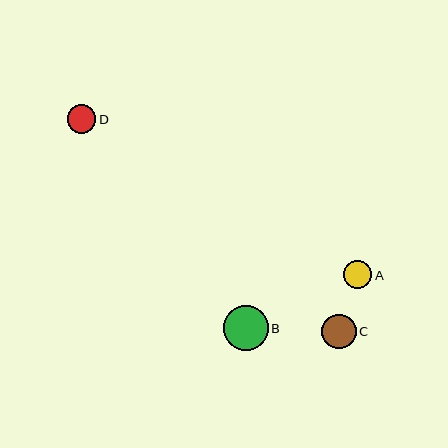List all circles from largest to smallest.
From largest to smallest: B, C, D, A.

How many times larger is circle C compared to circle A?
Circle C is approximately 1.2 times the size of circle A.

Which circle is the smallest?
Circle A is the smallest with a size of approximately 28 pixels.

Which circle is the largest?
Circle B is the largest with a size of approximately 45 pixels.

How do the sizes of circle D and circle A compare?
Circle D and circle A are approximately the same size.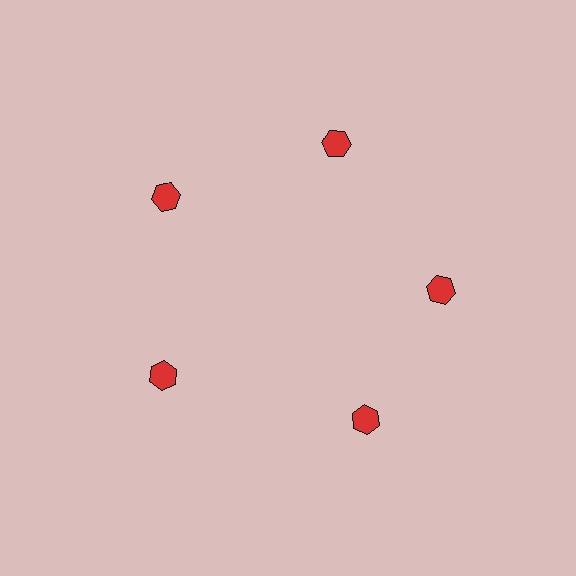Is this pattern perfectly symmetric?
No. The 5 red hexagons are arranged in a ring, but one element near the 5 o'clock position is rotated out of alignment along the ring, breaking the 5-fold rotational symmetry.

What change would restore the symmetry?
The symmetry would be restored by rotating it back into even spacing with its neighbors so that all 5 hexagons sit at equal angles and equal distance from the center.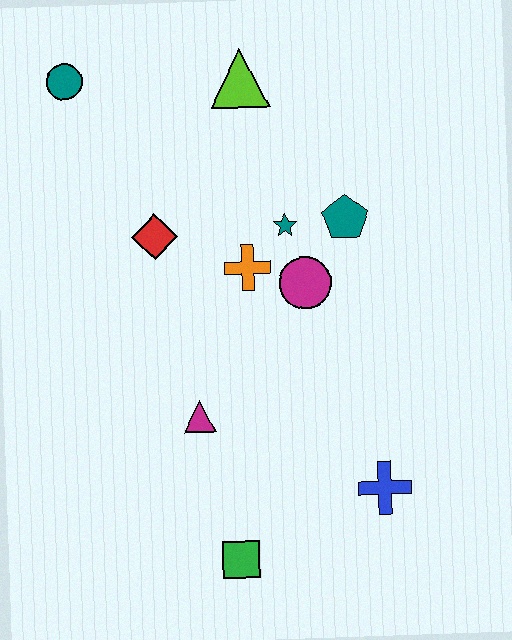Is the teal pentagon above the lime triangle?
No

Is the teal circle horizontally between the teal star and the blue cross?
No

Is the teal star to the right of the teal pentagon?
No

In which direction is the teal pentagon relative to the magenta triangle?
The teal pentagon is above the magenta triangle.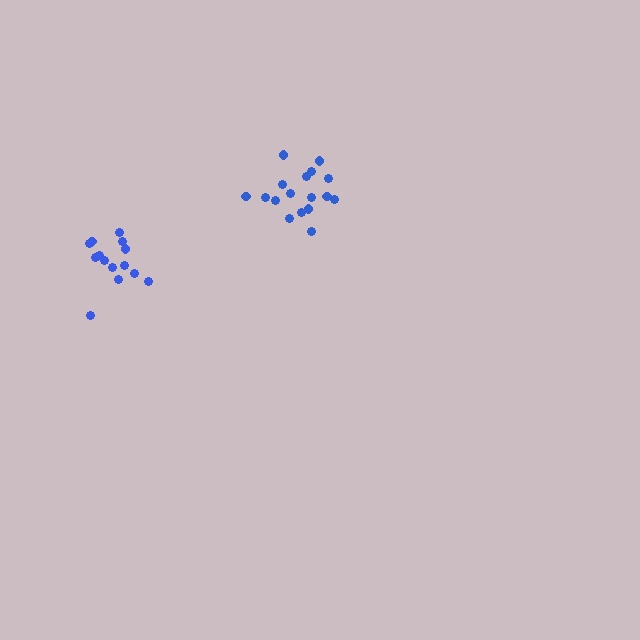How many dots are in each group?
Group 1: 17 dots, Group 2: 14 dots (31 total).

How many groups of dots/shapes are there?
There are 2 groups.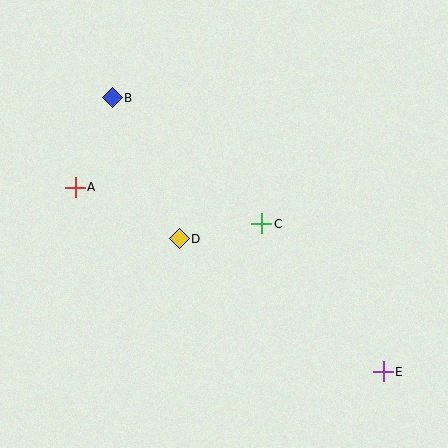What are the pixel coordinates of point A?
Point A is at (75, 187).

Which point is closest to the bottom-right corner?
Point E is closest to the bottom-right corner.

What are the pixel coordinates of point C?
Point C is at (262, 224).